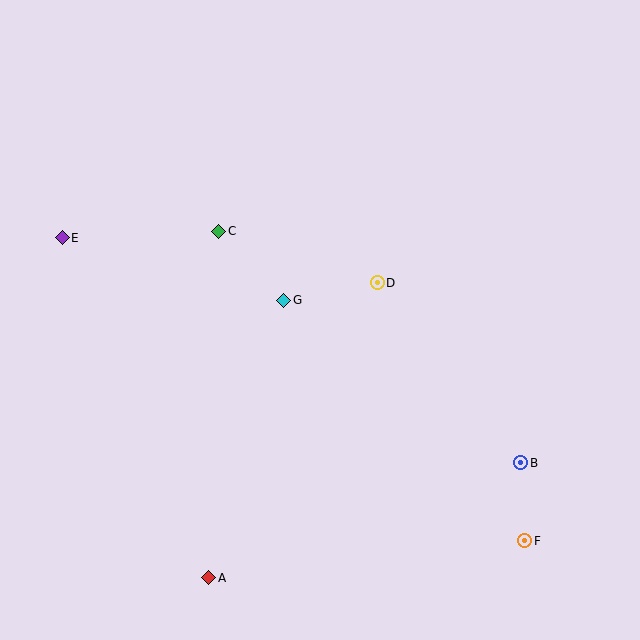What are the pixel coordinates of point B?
Point B is at (521, 463).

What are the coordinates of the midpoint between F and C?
The midpoint between F and C is at (372, 386).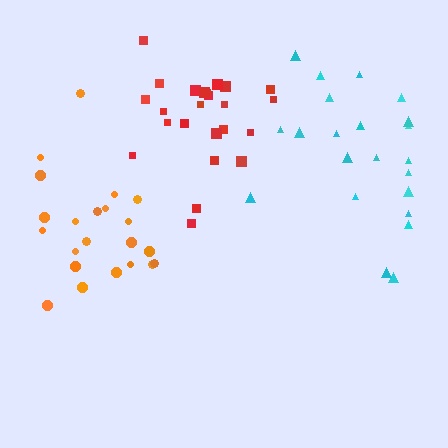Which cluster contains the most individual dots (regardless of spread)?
Red (24).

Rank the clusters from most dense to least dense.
red, orange, cyan.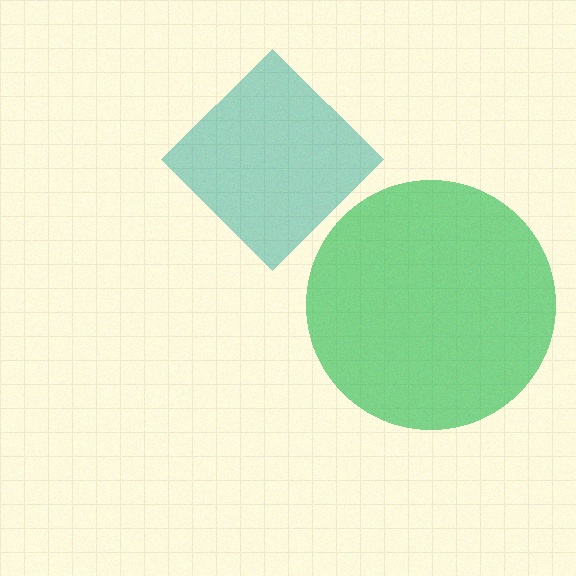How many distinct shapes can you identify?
There are 2 distinct shapes: a green circle, a teal diamond.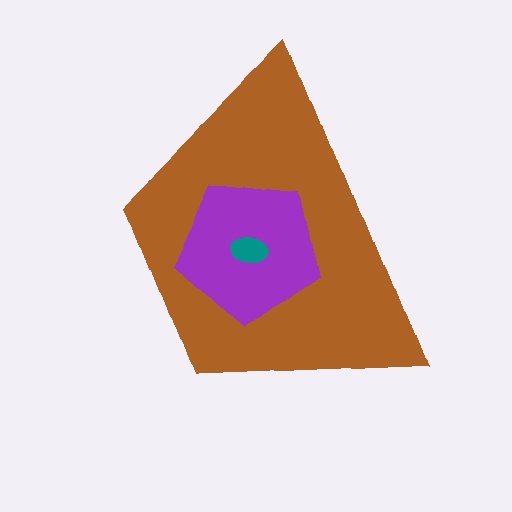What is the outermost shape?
The brown trapezoid.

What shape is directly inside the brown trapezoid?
The purple pentagon.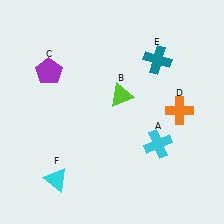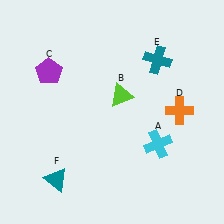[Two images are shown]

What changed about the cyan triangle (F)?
In Image 1, F is cyan. In Image 2, it changed to teal.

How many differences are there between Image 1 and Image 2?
There is 1 difference between the two images.